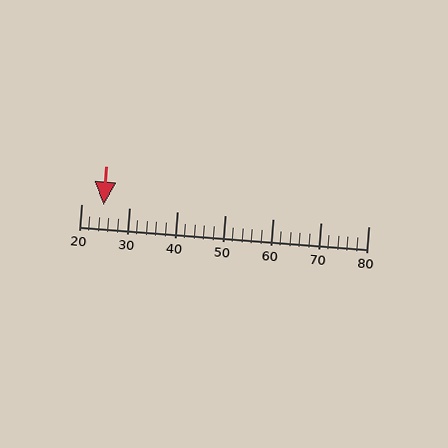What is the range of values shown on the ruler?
The ruler shows values from 20 to 80.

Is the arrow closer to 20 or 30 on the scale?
The arrow is closer to 20.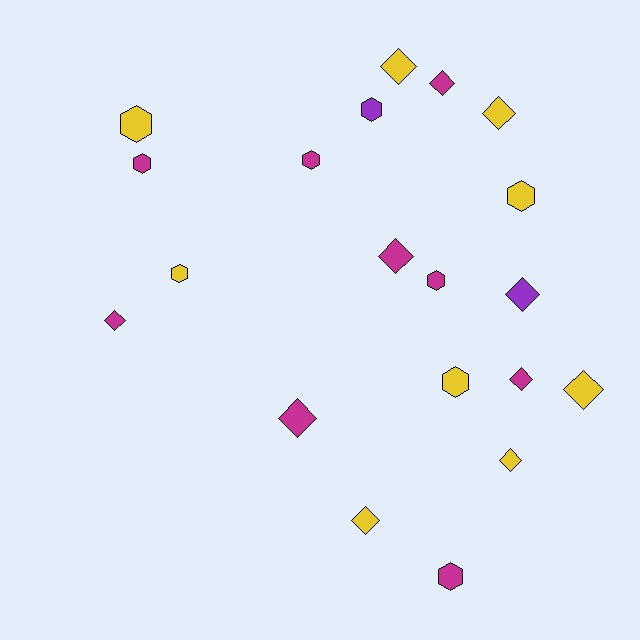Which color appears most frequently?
Magenta, with 9 objects.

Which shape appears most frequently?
Diamond, with 11 objects.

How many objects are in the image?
There are 20 objects.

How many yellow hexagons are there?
There are 4 yellow hexagons.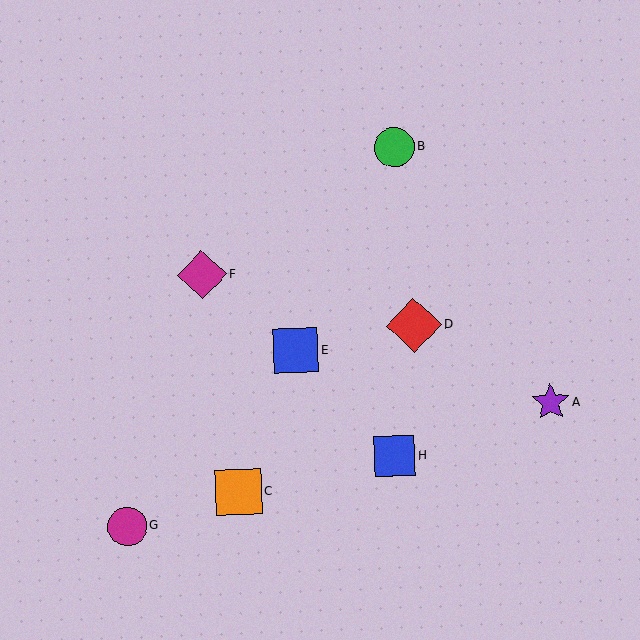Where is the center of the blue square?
The center of the blue square is at (296, 351).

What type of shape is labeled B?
Shape B is a green circle.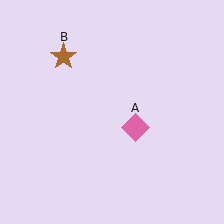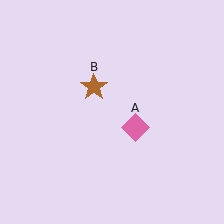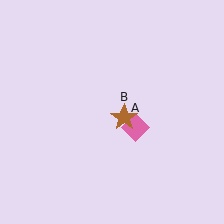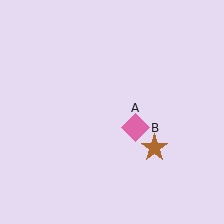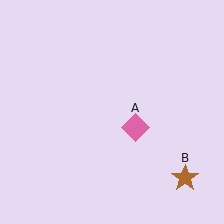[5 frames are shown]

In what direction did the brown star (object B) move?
The brown star (object B) moved down and to the right.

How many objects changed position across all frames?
1 object changed position: brown star (object B).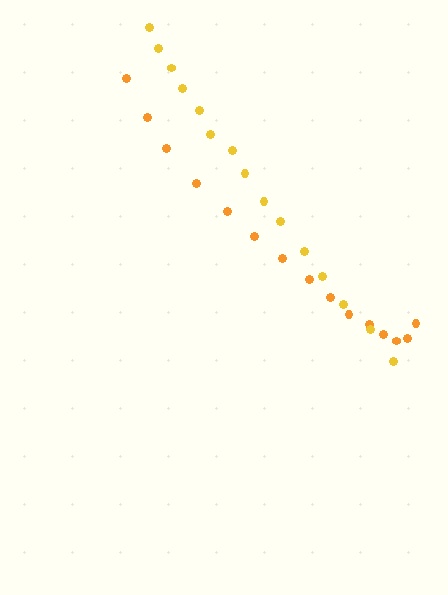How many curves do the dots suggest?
There are 2 distinct paths.